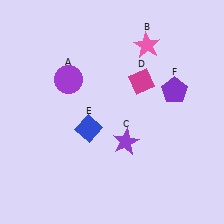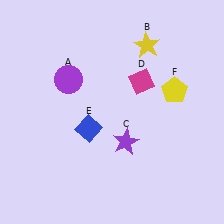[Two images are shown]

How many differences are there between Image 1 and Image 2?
There are 2 differences between the two images.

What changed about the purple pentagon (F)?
In Image 1, F is purple. In Image 2, it changed to yellow.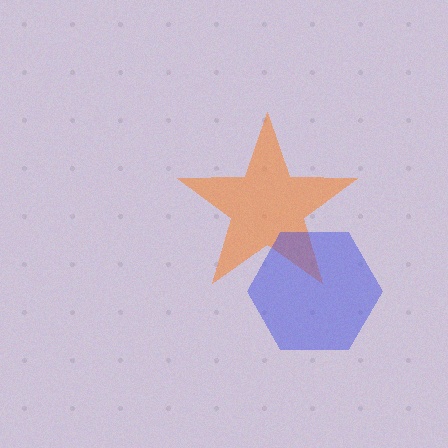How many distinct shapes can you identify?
There are 2 distinct shapes: an orange star, a blue hexagon.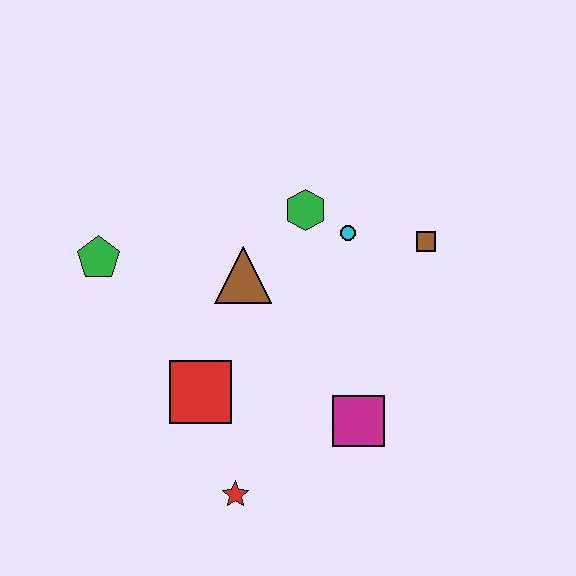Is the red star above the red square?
No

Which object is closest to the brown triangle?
The green hexagon is closest to the brown triangle.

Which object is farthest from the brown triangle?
The red star is farthest from the brown triangle.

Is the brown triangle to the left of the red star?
No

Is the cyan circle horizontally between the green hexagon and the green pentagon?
No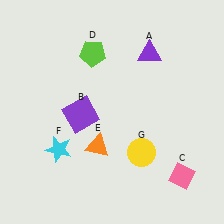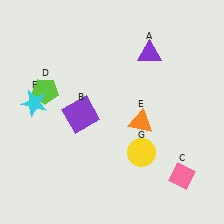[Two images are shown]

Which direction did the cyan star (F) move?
The cyan star (F) moved up.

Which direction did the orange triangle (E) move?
The orange triangle (E) moved right.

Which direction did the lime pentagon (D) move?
The lime pentagon (D) moved left.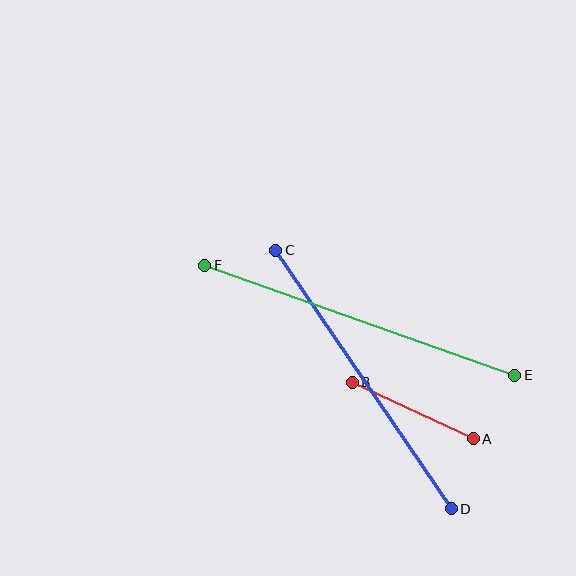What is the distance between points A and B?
The distance is approximately 134 pixels.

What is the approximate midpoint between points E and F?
The midpoint is at approximately (360, 320) pixels.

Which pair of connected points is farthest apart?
Points E and F are farthest apart.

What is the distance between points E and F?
The distance is approximately 329 pixels.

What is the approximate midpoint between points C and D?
The midpoint is at approximately (364, 380) pixels.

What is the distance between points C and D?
The distance is approximately 313 pixels.